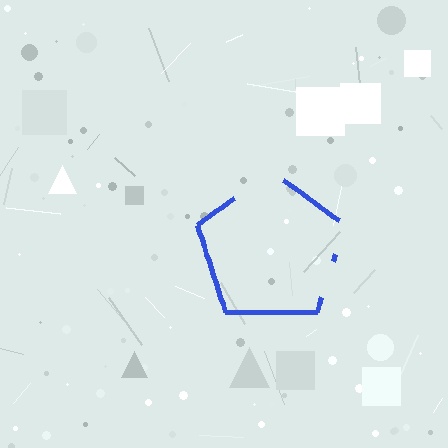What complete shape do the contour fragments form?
The contour fragments form a pentagon.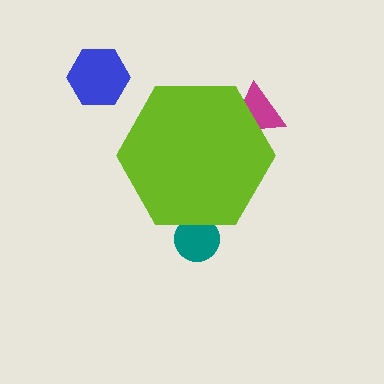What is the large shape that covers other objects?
A lime hexagon.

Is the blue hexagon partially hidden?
No, the blue hexagon is fully visible.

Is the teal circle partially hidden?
Yes, the teal circle is partially hidden behind the lime hexagon.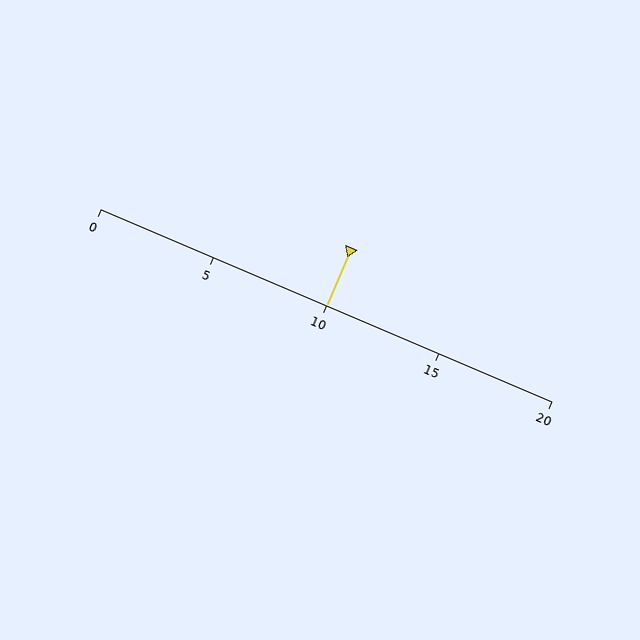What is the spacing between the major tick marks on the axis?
The major ticks are spaced 5 apart.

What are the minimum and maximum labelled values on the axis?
The axis runs from 0 to 20.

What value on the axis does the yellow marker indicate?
The marker indicates approximately 10.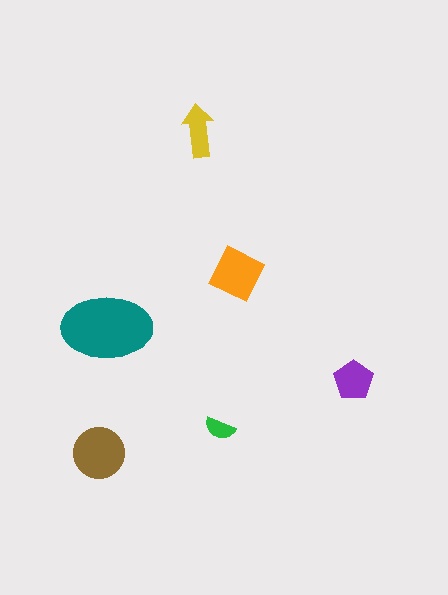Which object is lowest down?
The brown circle is bottommost.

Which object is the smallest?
The green semicircle.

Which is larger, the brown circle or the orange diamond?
The brown circle.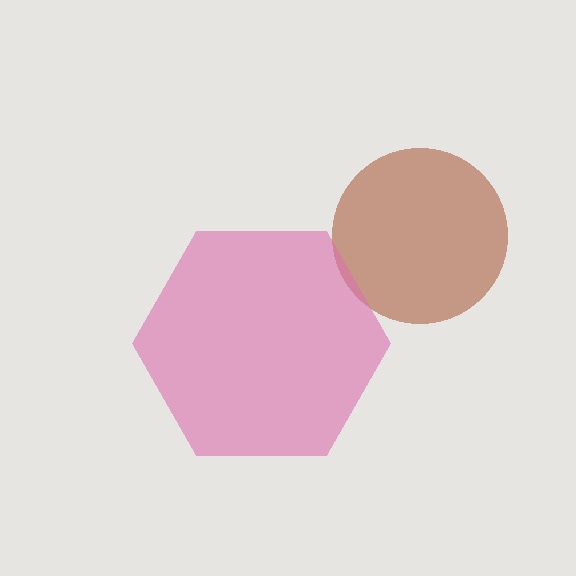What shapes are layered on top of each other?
The layered shapes are: a brown circle, a pink hexagon.